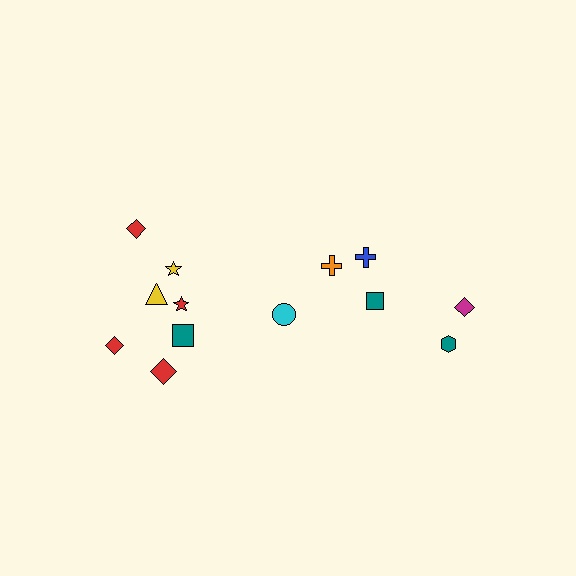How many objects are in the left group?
There are 8 objects.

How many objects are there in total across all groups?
There are 13 objects.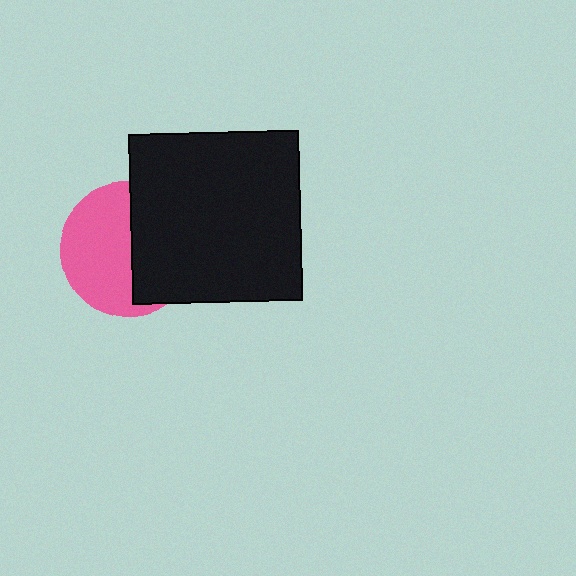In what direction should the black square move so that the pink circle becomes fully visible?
The black square should move right. That is the shortest direction to clear the overlap and leave the pink circle fully visible.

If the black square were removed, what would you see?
You would see the complete pink circle.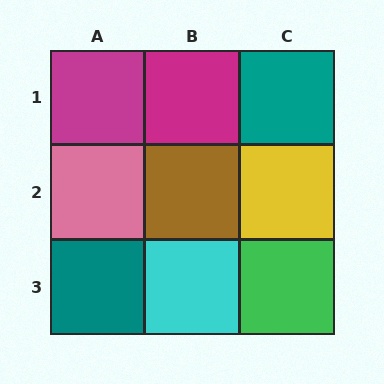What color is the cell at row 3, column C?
Green.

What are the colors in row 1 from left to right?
Magenta, magenta, teal.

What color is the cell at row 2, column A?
Pink.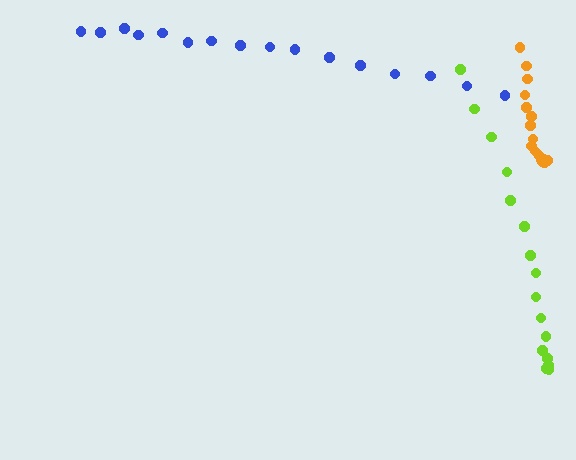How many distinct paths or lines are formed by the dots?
There are 3 distinct paths.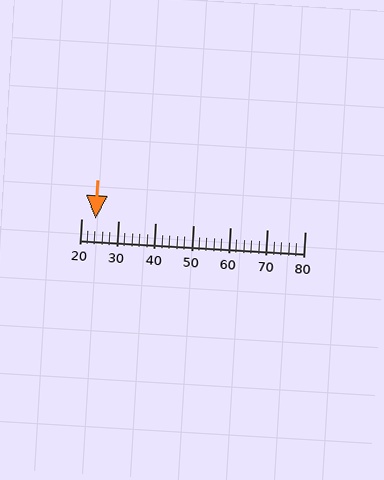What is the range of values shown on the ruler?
The ruler shows values from 20 to 80.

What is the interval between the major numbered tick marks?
The major tick marks are spaced 10 units apart.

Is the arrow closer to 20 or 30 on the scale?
The arrow is closer to 20.